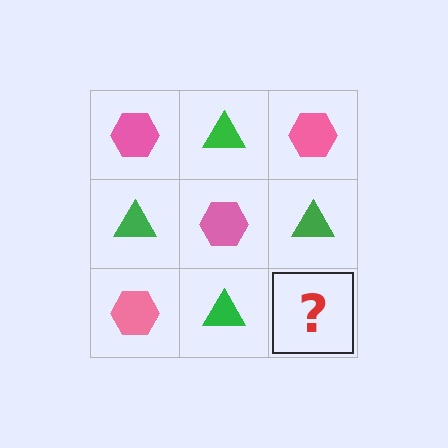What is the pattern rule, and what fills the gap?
The rule is that it alternates pink hexagon and green triangle in a checkerboard pattern. The gap should be filled with a pink hexagon.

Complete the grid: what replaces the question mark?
The question mark should be replaced with a pink hexagon.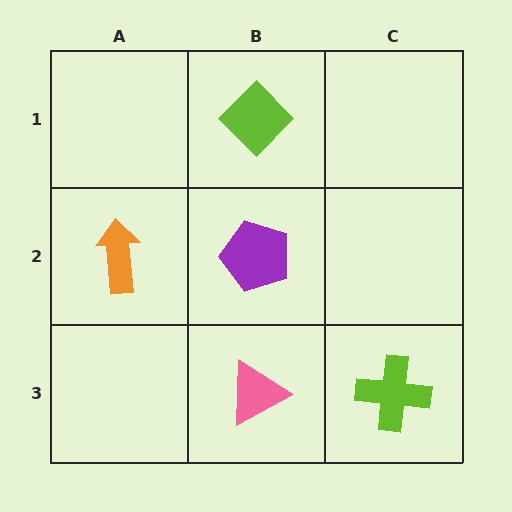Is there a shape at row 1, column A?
No, that cell is empty.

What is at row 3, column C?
A lime cross.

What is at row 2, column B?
A purple pentagon.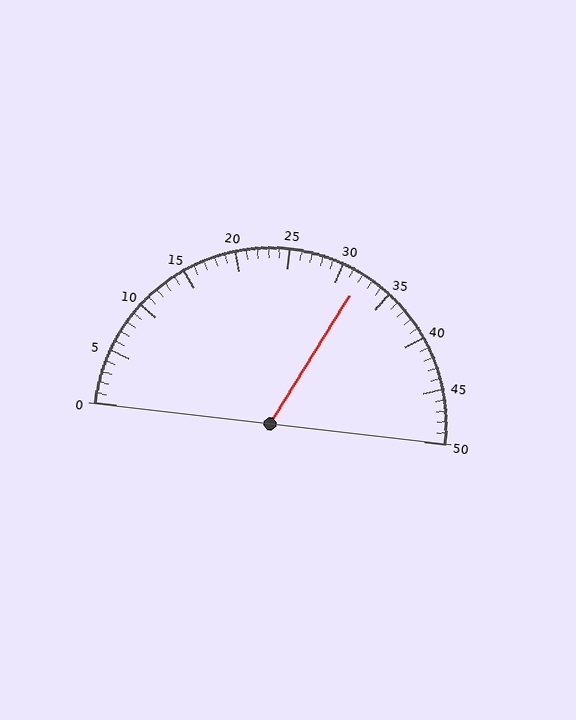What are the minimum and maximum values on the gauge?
The gauge ranges from 0 to 50.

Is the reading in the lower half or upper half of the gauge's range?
The reading is in the upper half of the range (0 to 50).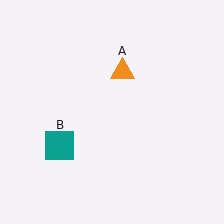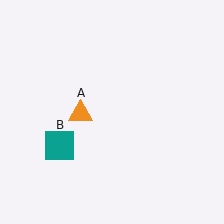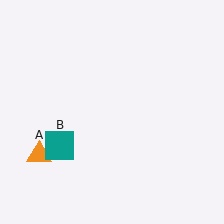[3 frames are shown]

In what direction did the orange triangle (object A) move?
The orange triangle (object A) moved down and to the left.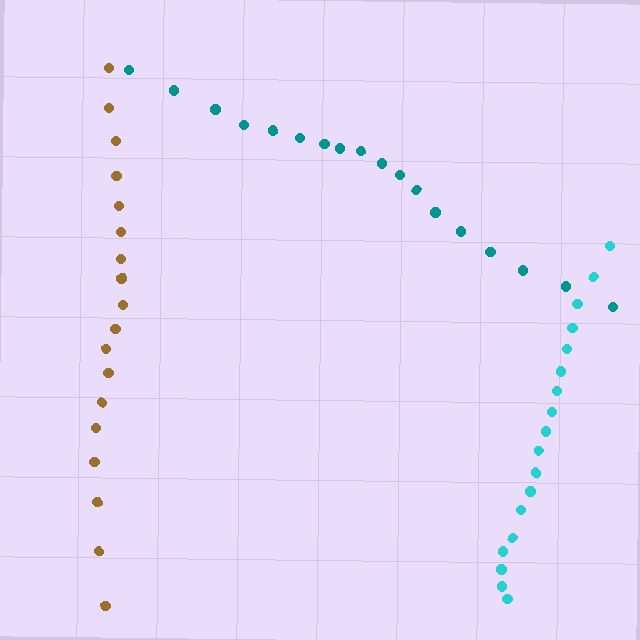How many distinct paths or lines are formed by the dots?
There are 3 distinct paths.